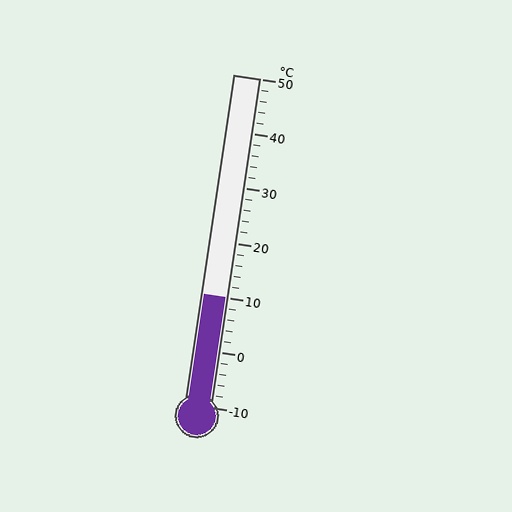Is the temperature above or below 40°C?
The temperature is below 40°C.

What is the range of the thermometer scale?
The thermometer scale ranges from -10°C to 50°C.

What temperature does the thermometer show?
The thermometer shows approximately 10°C.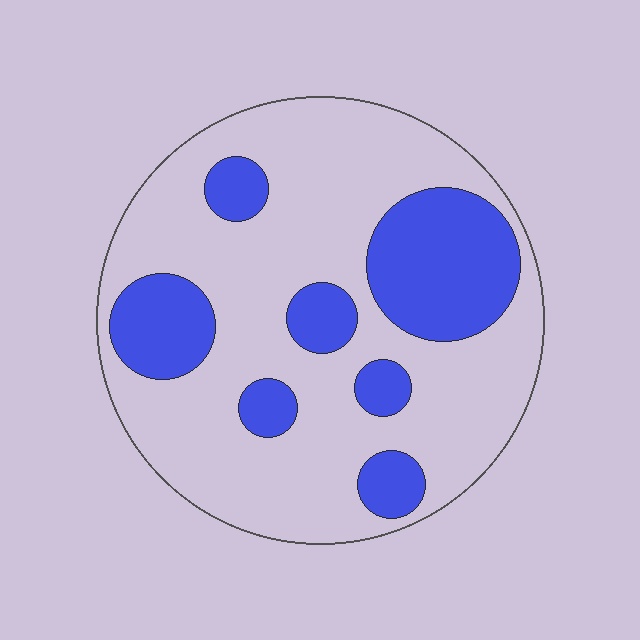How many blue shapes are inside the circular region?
7.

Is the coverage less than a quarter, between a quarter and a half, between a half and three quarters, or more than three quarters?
Between a quarter and a half.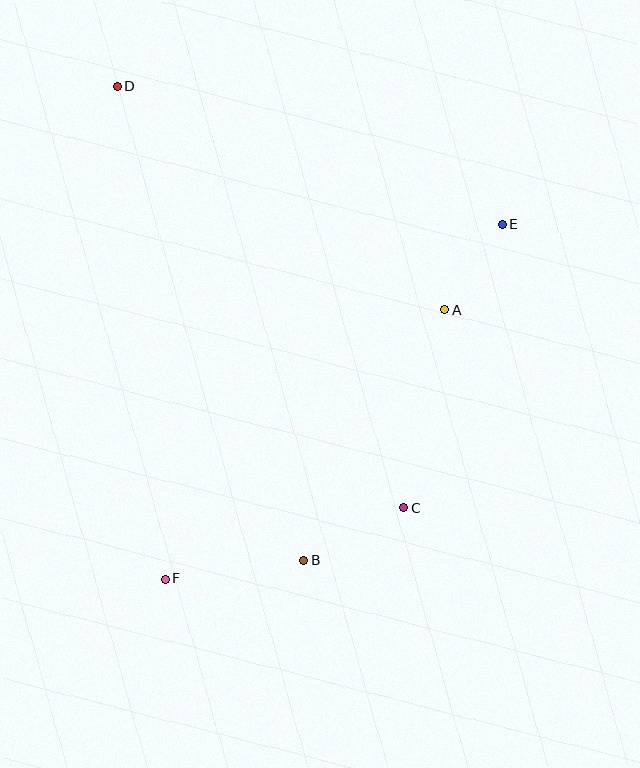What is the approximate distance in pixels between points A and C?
The distance between A and C is approximately 203 pixels.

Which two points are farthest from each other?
Points C and D are farthest from each other.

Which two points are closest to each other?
Points A and E are closest to each other.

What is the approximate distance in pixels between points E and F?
The distance between E and F is approximately 490 pixels.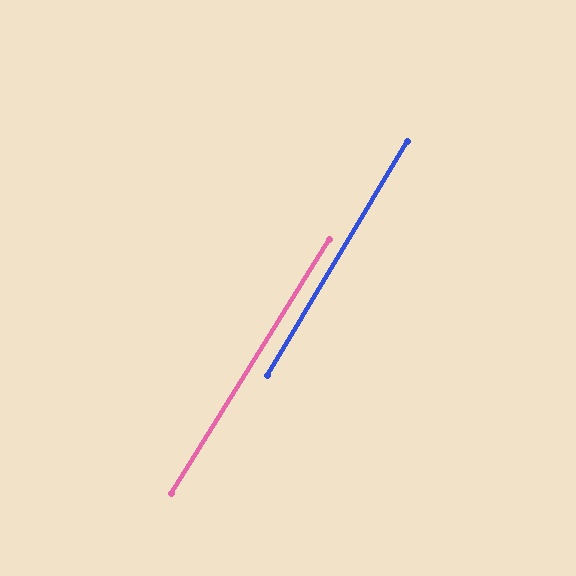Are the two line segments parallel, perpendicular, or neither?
Parallel — their directions differ by only 1.0°.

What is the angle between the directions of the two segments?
Approximately 1 degree.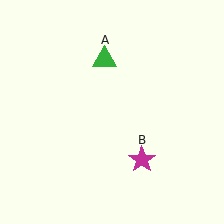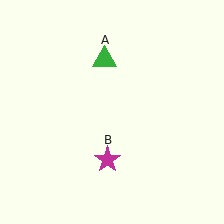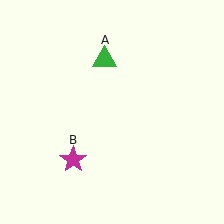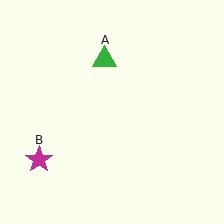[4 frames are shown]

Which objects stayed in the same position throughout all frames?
Green triangle (object A) remained stationary.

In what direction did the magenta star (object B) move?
The magenta star (object B) moved left.